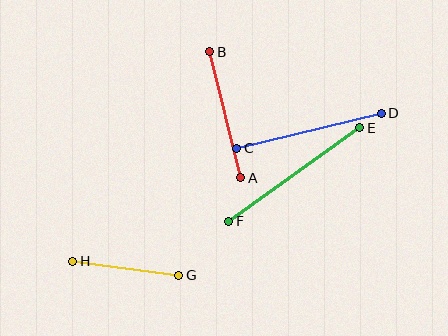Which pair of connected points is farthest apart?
Points E and F are farthest apart.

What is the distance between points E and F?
The distance is approximately 161 pixels.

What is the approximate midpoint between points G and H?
The midpoint is at approximately (126, 268) pixels.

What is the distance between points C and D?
The distance is approximately 149 pixels.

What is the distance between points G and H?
The distance is approximately 107 pixels.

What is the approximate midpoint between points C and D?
The midpoint is at approximately (309, 131) pixels.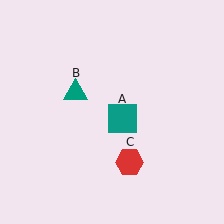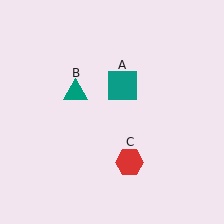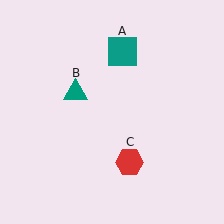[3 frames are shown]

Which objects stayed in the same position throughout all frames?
Teal triangle (object B) and red hexagon (object C) remained stationary.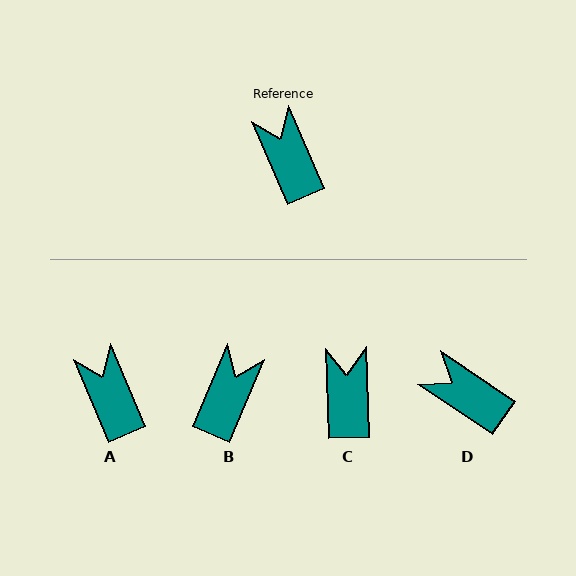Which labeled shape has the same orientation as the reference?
A.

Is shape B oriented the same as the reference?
No, it is off by about 46 degrees.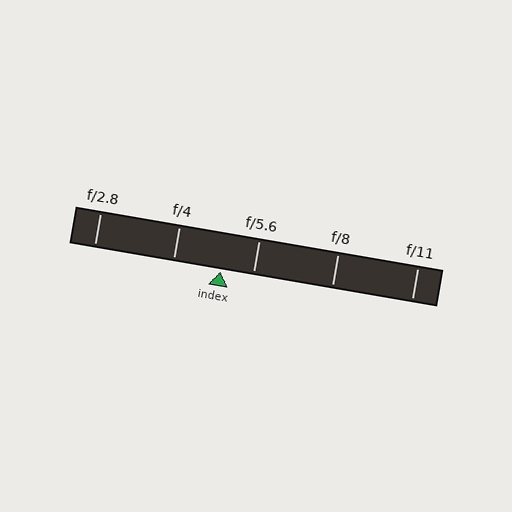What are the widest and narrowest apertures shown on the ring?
The widest aperture shown is f/2.8 and the narrowest is f/11.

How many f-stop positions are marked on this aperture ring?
There are 5 f-stop positions marked.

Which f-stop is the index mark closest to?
The index mark is closest to f/5.6.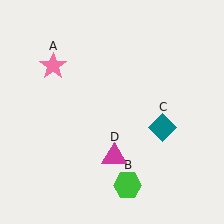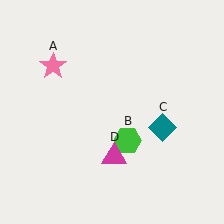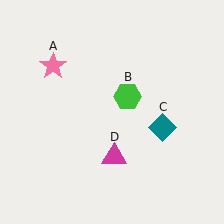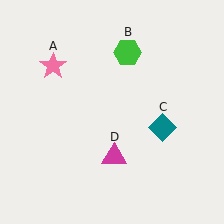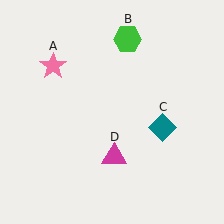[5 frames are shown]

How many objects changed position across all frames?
1 object changed position: green hexagon (object B).